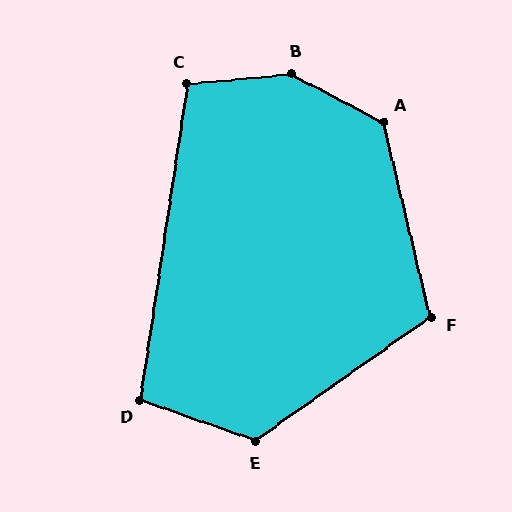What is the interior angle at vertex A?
Approximately 131 degrees (obtuse).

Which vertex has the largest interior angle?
B, at approximately 147 degrees.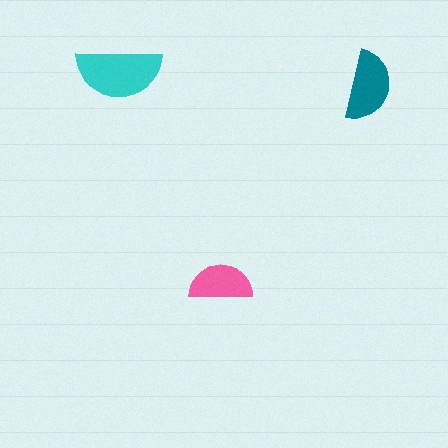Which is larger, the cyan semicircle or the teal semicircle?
The cyan one.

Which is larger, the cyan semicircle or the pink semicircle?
The cyan one.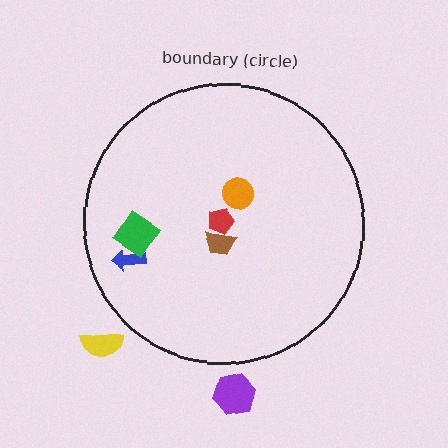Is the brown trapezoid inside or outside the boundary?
Inside.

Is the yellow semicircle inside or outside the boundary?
Outside.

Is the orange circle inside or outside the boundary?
Inside.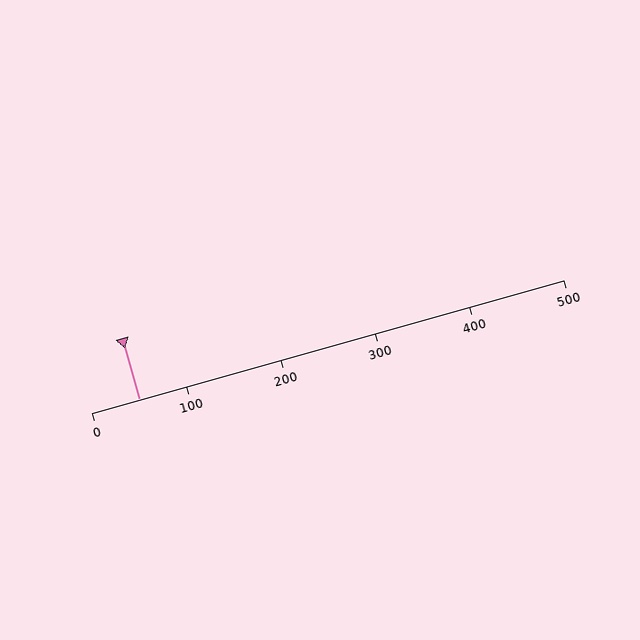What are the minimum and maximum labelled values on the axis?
The axis runs from 0 to 500.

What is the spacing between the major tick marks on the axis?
The major ticks are spaced 100 apart.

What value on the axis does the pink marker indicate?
The marker indicates approximately 50.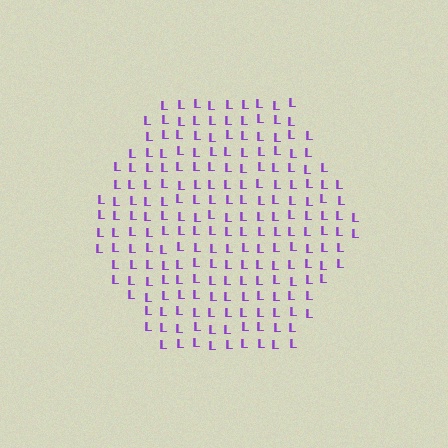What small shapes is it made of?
It is made of small letter L's.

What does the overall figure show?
The overall figure shows a hexagon.